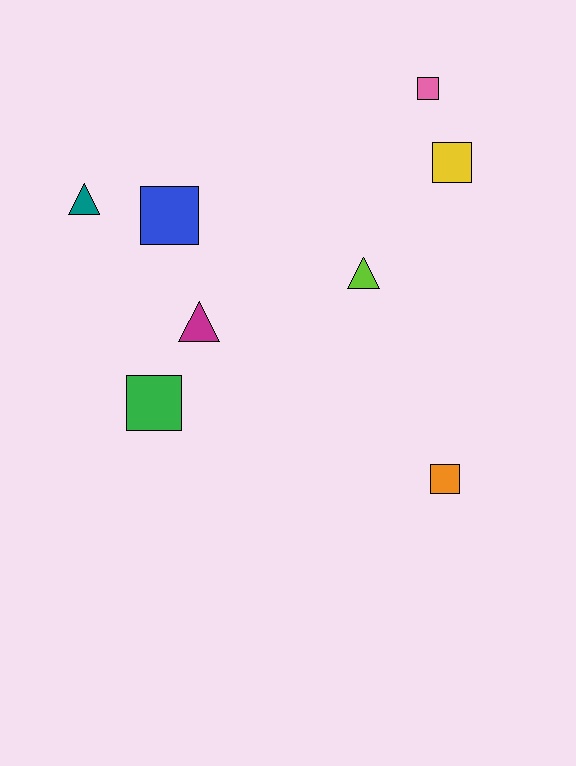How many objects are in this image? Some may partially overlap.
There are 8 objects.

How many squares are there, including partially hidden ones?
There are 5 squares.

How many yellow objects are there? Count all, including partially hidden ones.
There is 1 yellow object.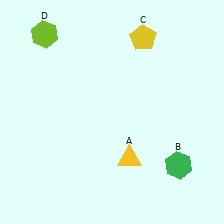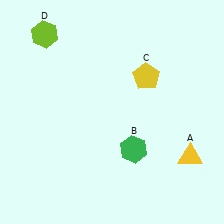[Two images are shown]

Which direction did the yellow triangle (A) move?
The yellow triangle (A) moved right.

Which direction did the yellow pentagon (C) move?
The yellow pentagon (C) moved down.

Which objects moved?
The objects that moved are: the yellow triangle (A), the green hexagon (B), the yellow pentagon (C).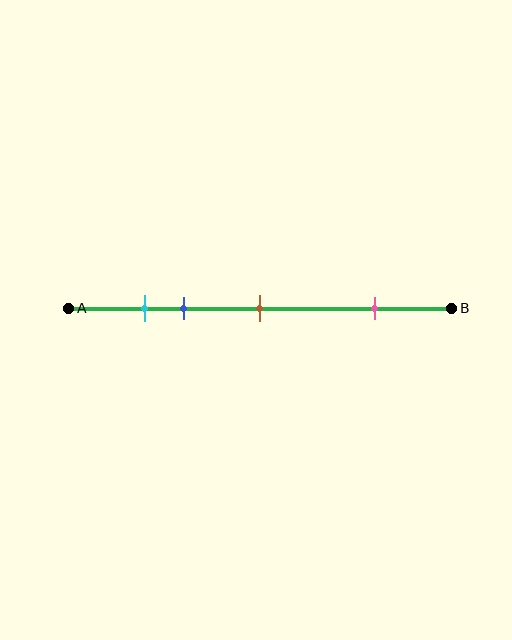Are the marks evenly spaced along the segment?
No, the marks are not evenly spaced.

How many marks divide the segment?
There are 4 marks dividing the segment.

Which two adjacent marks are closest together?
The cyan and blue marks are the closest adjacent pair.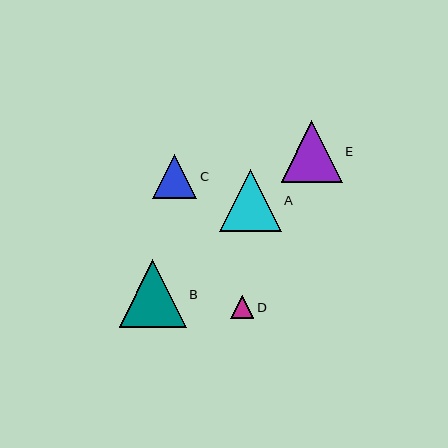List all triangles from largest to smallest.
From largest to smallest: B, A, E, C, D.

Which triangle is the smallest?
Triangle D is the smallest with a size of approximately 23 pixels.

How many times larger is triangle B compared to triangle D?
Triangle B is approximately 3.0 times the size of triangle D.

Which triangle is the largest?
Triangle B is the largest with a size of approximately 67 pixels.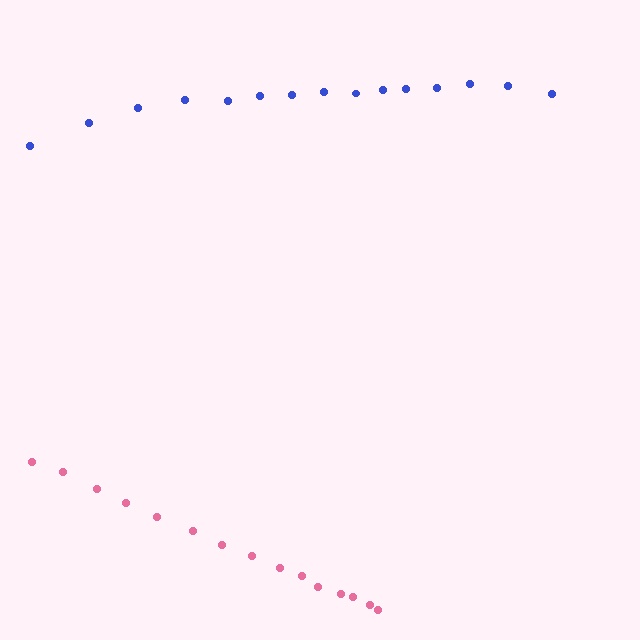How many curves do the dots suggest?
There are 2 distinct paths.